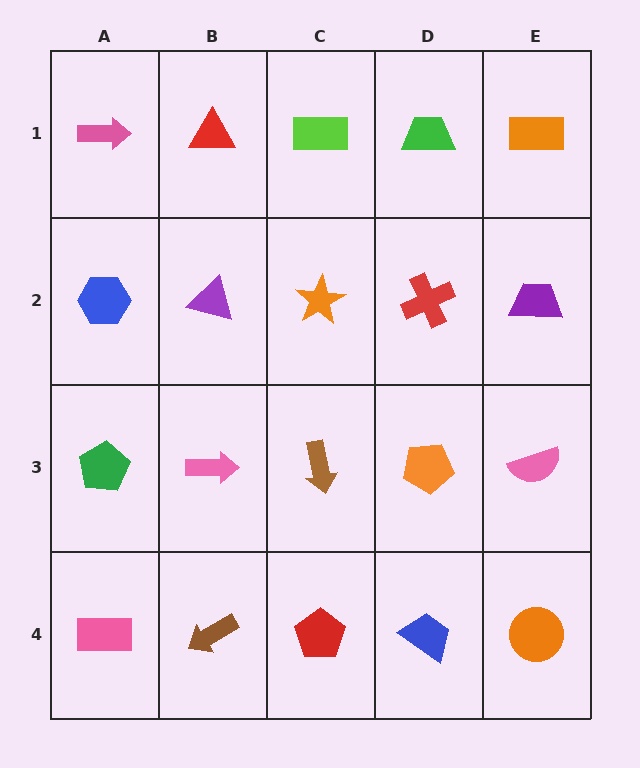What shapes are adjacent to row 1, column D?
A red cross (row 2, column D), a lime rectangle (row 1, column C), an orange rectangle (row 1, column E).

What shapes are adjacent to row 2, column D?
A green trapezoid (row 1, column D), an orange pentagon (row 3, column D), an orange star (row 2, column C), a purple trapezoid (row 2, column E).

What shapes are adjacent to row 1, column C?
An orange star (row 2, column C), a red triangle (row 1, column B), a green trapezoid (row 1, column D).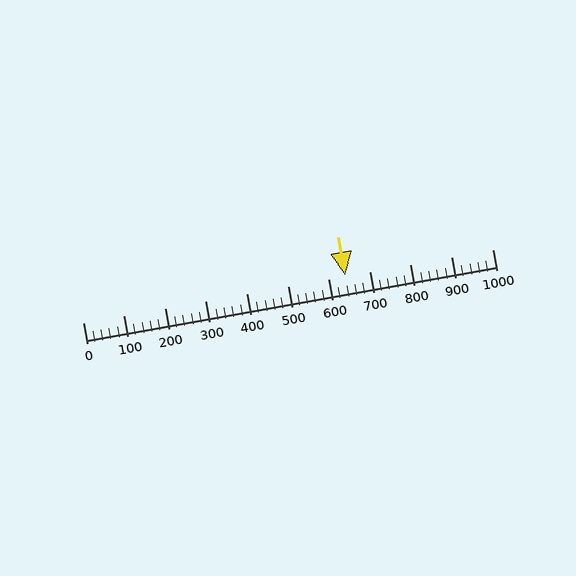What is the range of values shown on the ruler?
The ruler shows values from 0 to 1000.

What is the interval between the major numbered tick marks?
The major tick marks are spaced 100 units apart.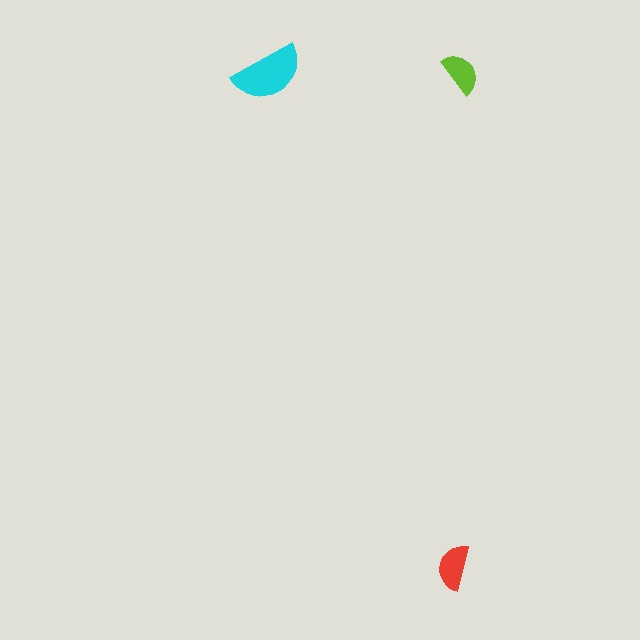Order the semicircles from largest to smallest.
the cyan one, the red one, the lime one.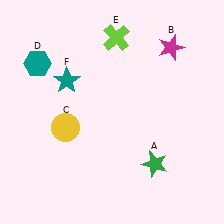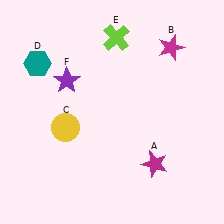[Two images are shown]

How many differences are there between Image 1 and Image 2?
There are 2 differences between the two images.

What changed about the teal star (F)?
In Image 1, F is teal. In Image 2, it changed to purple.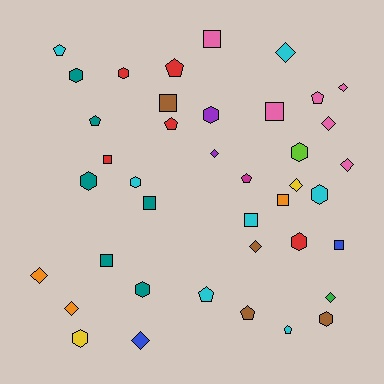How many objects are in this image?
There are 40 objects.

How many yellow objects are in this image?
There are 2 yellow objects.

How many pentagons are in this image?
There are 9 pentagons.